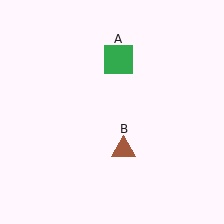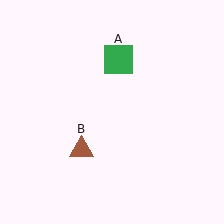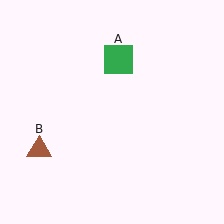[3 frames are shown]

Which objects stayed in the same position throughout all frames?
Green square (object A) remained stationary.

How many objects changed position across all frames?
1 object changed position: brown triangle (object B).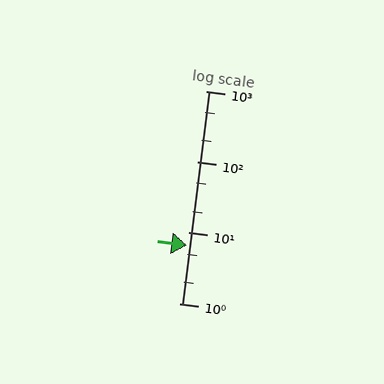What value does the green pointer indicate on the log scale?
The pointer indicates approximately 6.7.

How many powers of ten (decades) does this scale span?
The scale spans 3 decades, from 1 to 1000.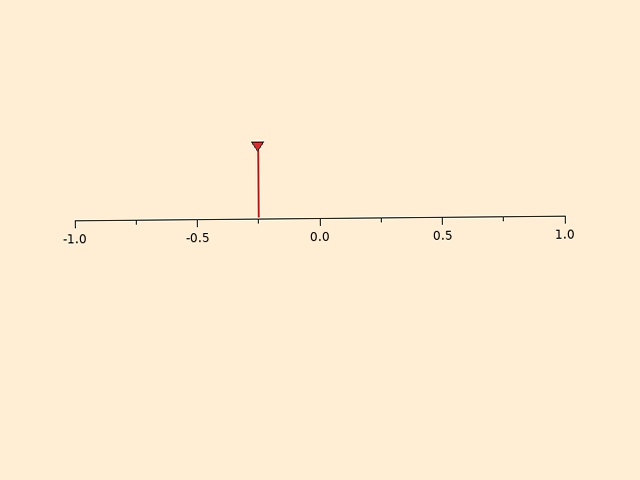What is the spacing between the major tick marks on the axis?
The major ticks are spaced 0.5 apart.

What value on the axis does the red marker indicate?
The marker indicates approximately -0.25.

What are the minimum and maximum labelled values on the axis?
The axis runs from -1.0 to 1.0.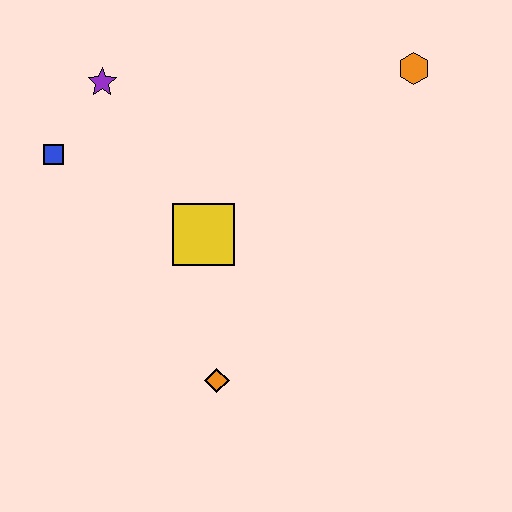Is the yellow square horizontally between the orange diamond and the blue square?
Yes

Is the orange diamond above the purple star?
No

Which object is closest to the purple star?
The blue square is closest to the purple star.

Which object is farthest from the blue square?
The orange hexagon is farthest from the blue square.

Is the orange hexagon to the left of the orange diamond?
No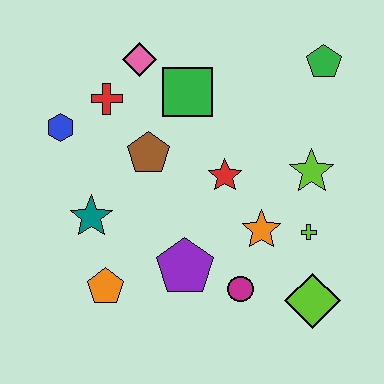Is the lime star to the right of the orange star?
Yes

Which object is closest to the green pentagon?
The lime star is closest to the green pentagon.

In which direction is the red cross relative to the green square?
The red cross is to the left of the green square.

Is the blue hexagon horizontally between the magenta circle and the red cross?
No